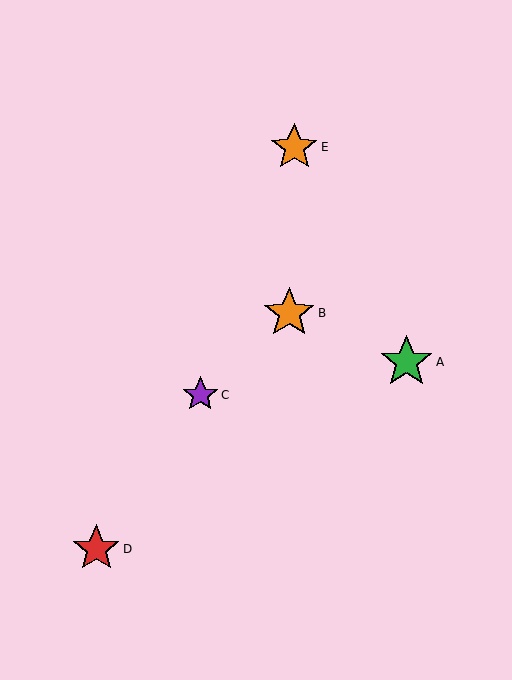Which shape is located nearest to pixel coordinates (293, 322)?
The orange star (labeled B) at (289, 313) is nearest to that location.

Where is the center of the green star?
The center of the green star is at (406, 362).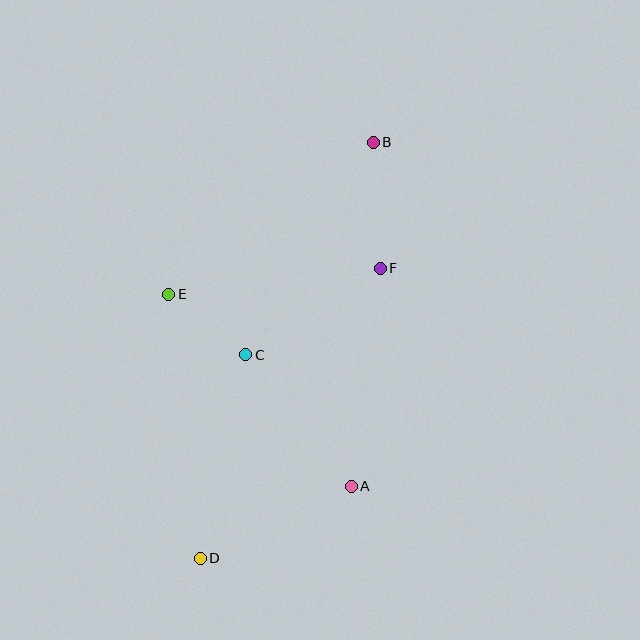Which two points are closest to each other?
Points C and E are closest to each other.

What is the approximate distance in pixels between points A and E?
The distance between A and E is approximately 265 pixels.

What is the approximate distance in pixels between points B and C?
The distance between B and C is approximately 248 pixels.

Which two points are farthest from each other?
Points B and D are farthest from each other.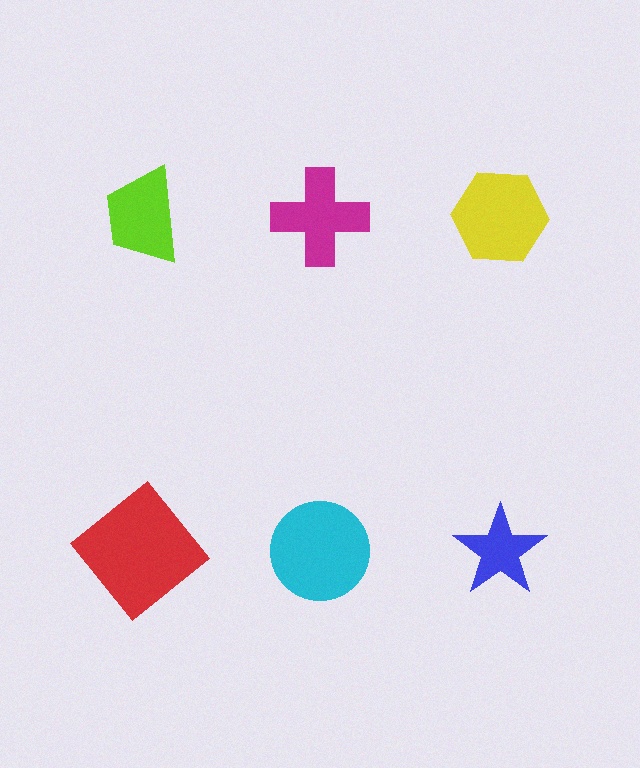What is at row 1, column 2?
A magenta cross.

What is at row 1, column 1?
A lime trapezoid.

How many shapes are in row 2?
3 shapes.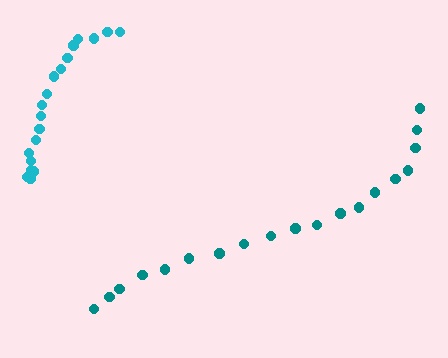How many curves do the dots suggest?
There are 2 distinct paths.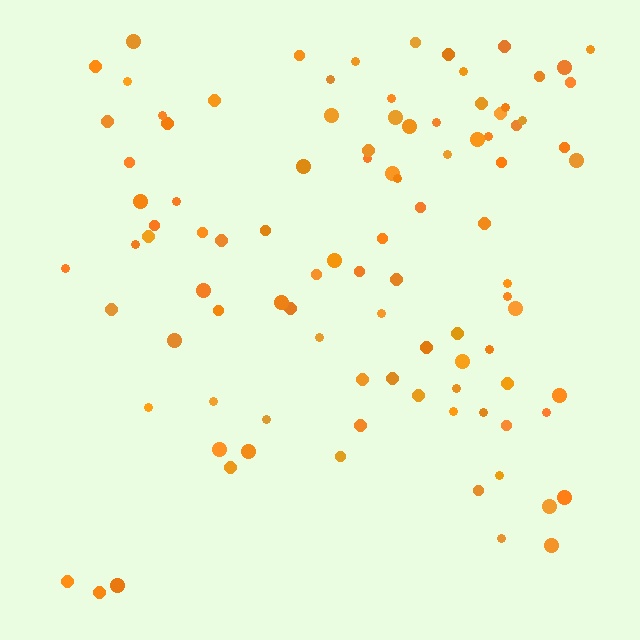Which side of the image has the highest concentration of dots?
The top.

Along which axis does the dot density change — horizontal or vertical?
Vertical.